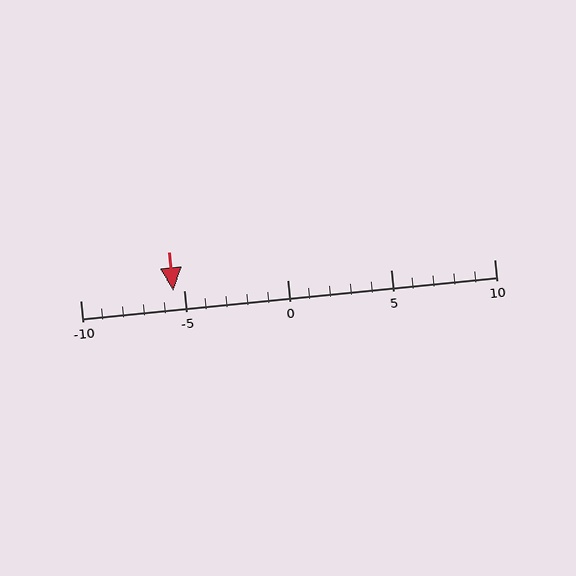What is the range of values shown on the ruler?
The ruler shows values from -10 to 10.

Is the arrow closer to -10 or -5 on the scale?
The arrow is closer to -5.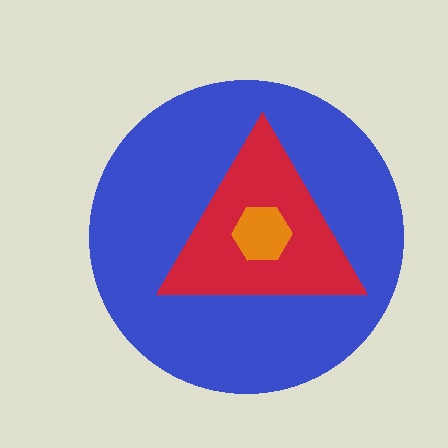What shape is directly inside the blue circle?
The red triangle.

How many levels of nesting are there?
3.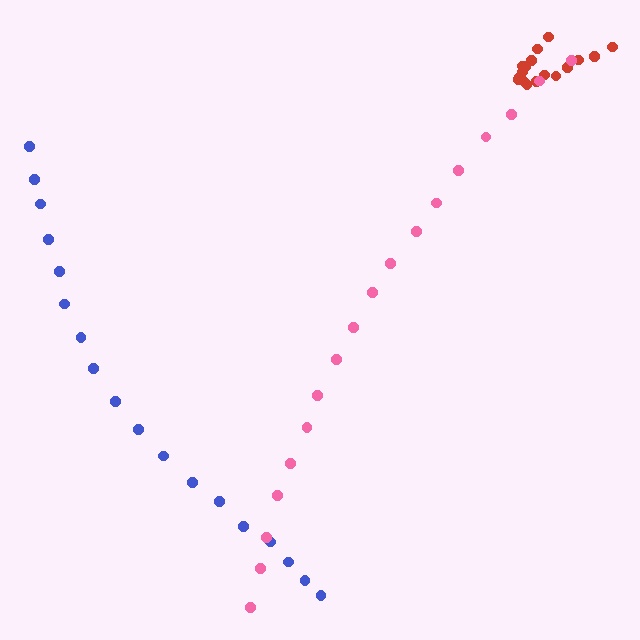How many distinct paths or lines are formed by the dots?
There are 3 distinct paths.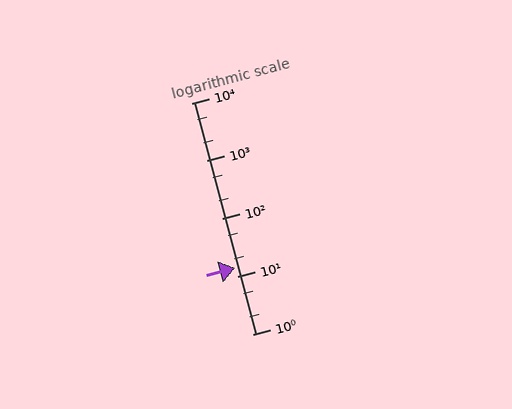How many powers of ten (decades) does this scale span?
The scale spans 4 decades, from 1 to 10000.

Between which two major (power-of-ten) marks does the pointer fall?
The pointer is between 10 and 100.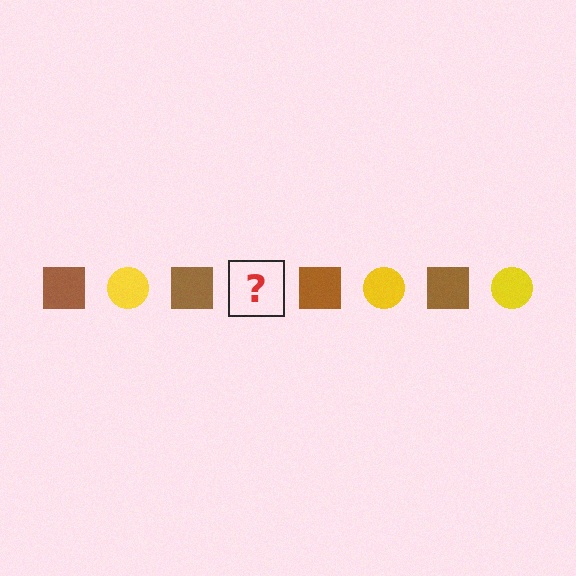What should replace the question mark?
The question mark should be replaced with a yellow circle.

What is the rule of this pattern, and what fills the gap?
The rule is that the pattern alternates between brown square and yellow circle. The gap should be filled with a yellow circle.